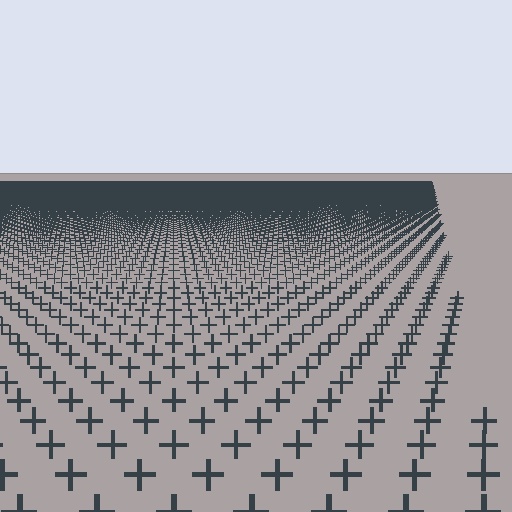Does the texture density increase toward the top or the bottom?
Density increases toward the top.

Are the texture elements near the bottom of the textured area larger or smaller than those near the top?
Larger. Near the bottom, elements are closer to the viewer and appear at a bigger on-screen size.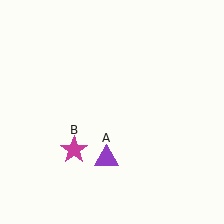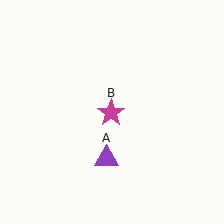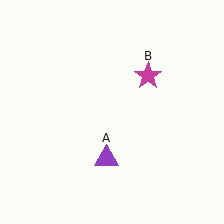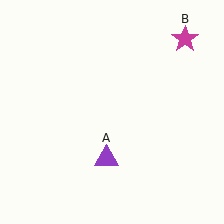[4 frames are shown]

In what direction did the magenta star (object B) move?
The magenta star (object B) moved up and to the right.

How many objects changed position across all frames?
1 object changed position: magenta star (object B).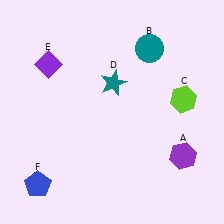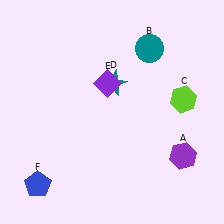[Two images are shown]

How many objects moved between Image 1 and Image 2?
1 object moved between the two images.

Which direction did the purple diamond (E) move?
The purple diamond (E) moved right.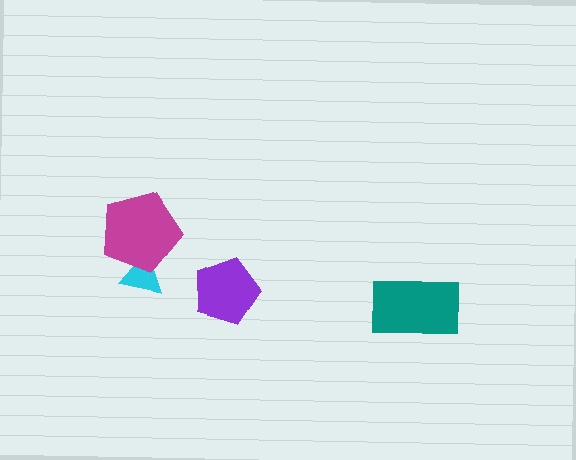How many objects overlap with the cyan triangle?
1 object overlaps with the cyan triangle.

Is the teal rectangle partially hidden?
No, no other shape covers it.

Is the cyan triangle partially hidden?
Yes, it is partially covered by another shape.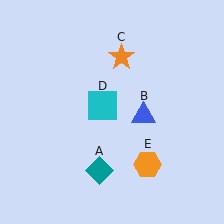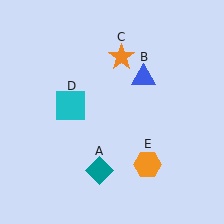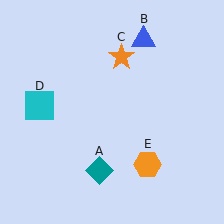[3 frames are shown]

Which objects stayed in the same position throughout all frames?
Teal diamond (object A) and orange star (object C) and orange hexagon (object E) remained stationary.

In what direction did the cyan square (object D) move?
The cyan square (object D) moved left.